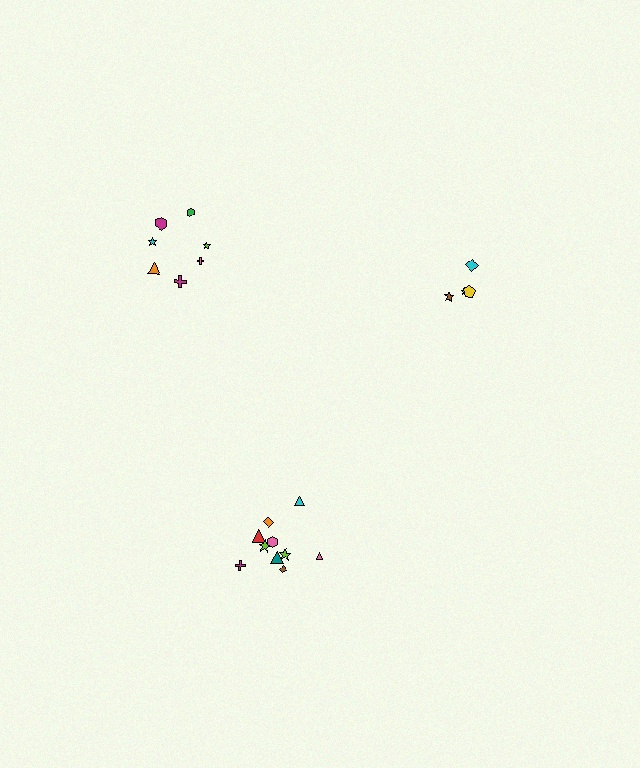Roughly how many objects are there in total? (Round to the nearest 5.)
Roughly 20 objects in total.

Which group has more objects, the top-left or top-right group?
The top-left group.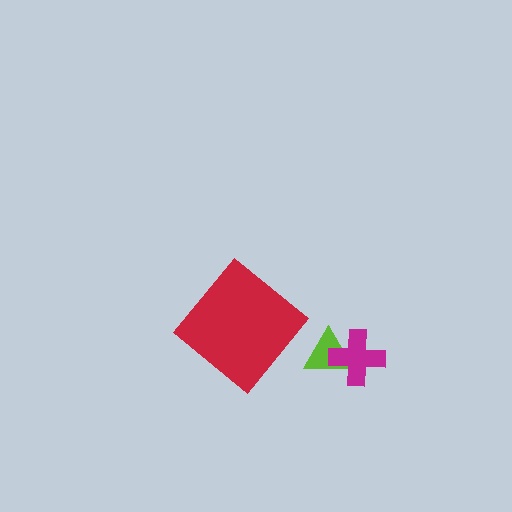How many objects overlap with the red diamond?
0 objects overlap with the red diamond.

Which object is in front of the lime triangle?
The magenta cross is in front of the lime triangle.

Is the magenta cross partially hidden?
No, no other shape covers it.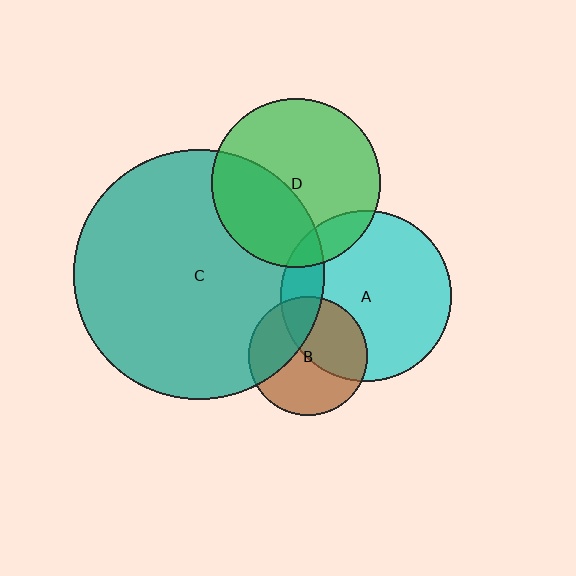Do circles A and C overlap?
Yes.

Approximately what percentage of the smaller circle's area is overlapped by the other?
Approximately 15%.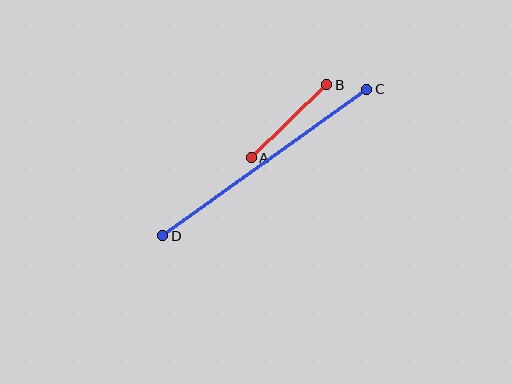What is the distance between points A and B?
The distance is approximately 105 pixels.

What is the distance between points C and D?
The distance is approximately 251 pixels.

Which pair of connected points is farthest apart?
Points C and D are farthest apart.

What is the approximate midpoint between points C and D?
The midpoint is at approximately (265, 162) pixels.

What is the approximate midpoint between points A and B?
The midpoint is at approximately (289, 121) pixels.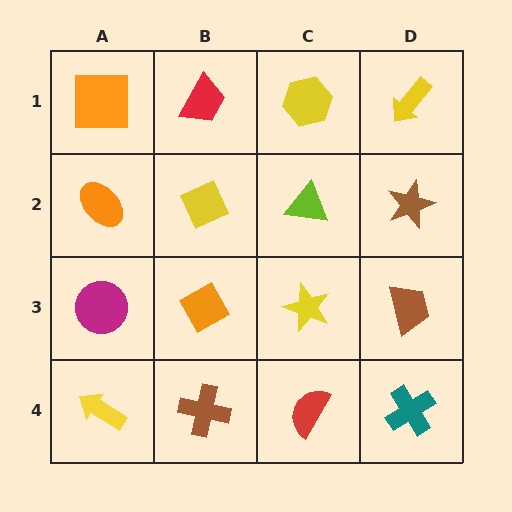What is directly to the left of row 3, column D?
A yellow star.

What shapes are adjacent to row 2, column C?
A yellow hexagon (row 1, column C), a yellow star (row 3, column C), a yellow diamond (row 2, column B), a brown star (row 2, column D).